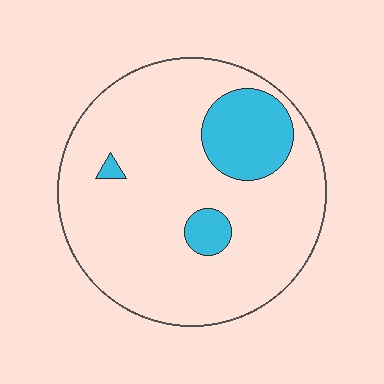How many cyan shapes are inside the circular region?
3.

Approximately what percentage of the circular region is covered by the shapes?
Approximately 15%.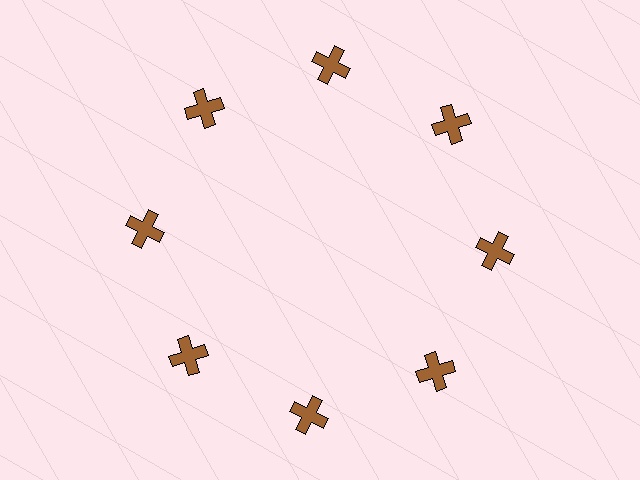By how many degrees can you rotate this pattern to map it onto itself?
The pattern maps onto itself every 45 degrees of rotation.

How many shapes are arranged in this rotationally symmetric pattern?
There are 8 shapes, arranged in 8 groups of 1.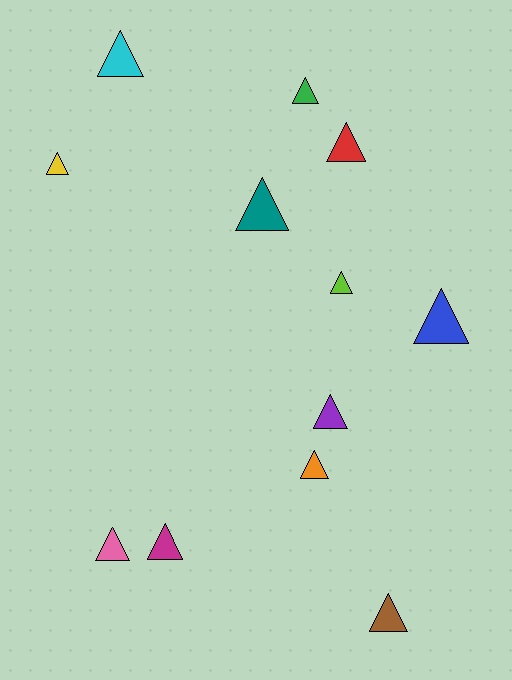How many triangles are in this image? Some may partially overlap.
There are 12 triangles.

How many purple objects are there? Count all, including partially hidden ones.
There is 1 purple object.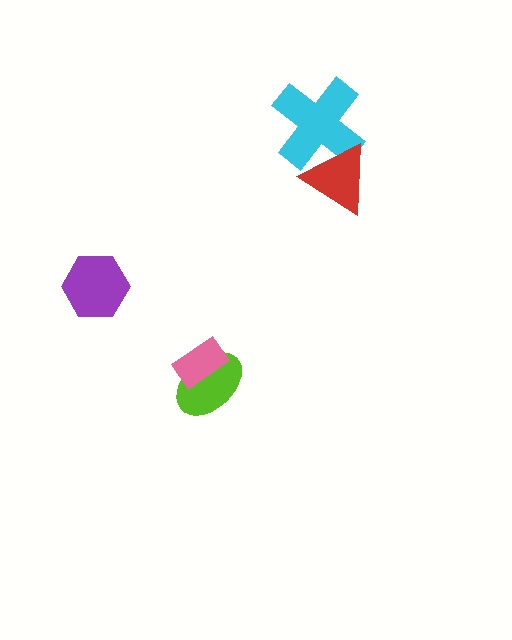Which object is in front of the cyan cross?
The red triangle is in front of the cyan cross.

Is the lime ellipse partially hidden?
Yes, it is partially covered by another shape.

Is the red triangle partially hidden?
No, no other shape covers it.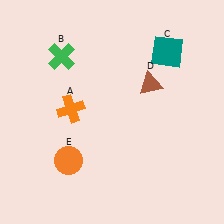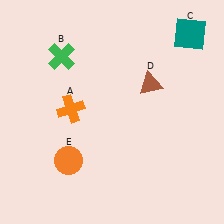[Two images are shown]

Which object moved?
The teal square (C) moved right.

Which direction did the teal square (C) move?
The teal square (C) moved right.